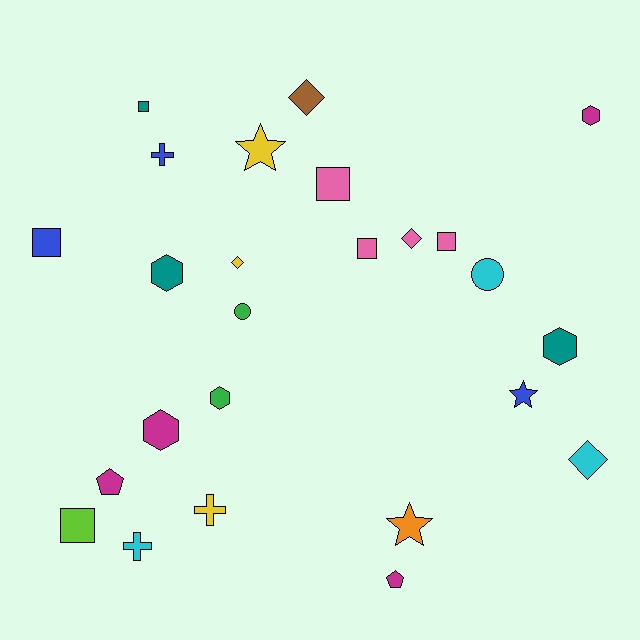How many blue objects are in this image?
There are 3 blue objects.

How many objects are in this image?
There are 25 objects.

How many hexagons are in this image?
There are 5 hexagons.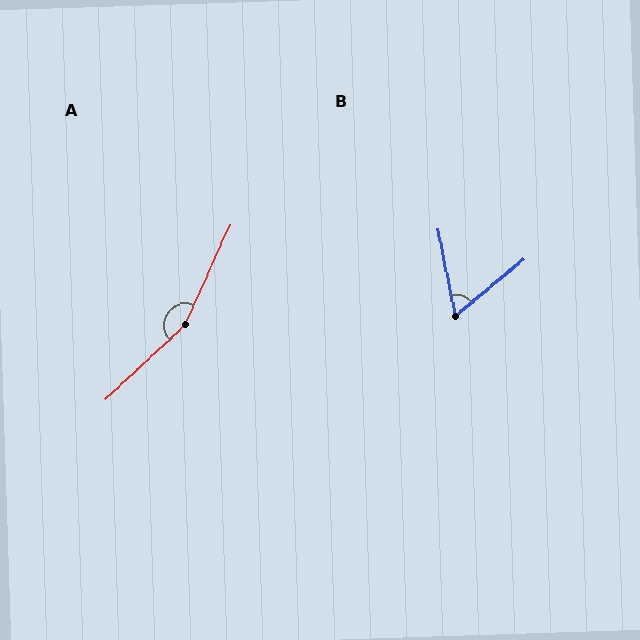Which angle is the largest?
A, at approximately 158 degrees.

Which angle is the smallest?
B, at approximately 61 degrees.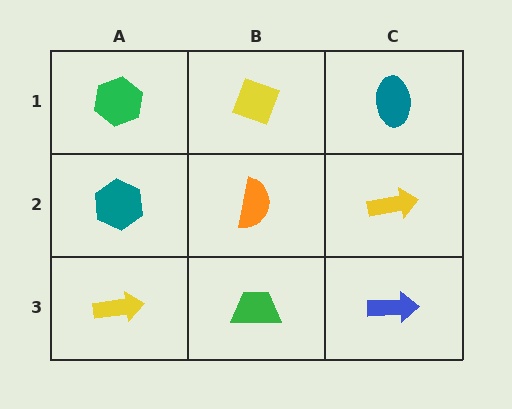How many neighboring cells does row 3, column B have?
3.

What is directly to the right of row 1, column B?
A teal ellipse.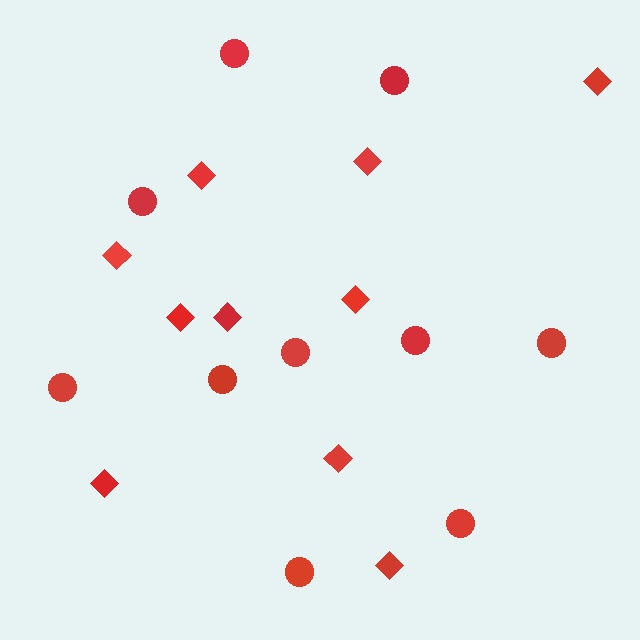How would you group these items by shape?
There are 2 groups: one group of circles (10) and one group of diamonds (10).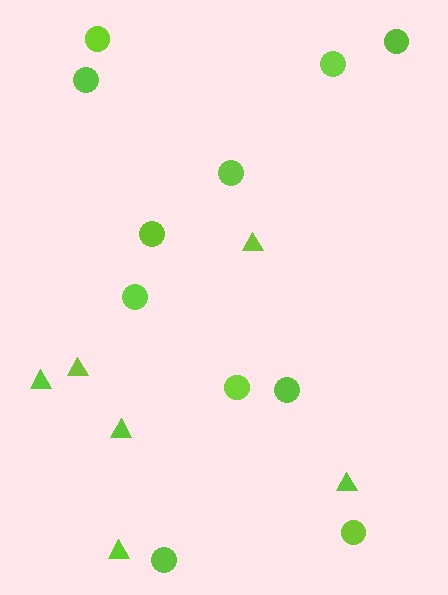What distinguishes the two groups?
There are 2 groups: one group of triangles (6) and one group of circles (11).